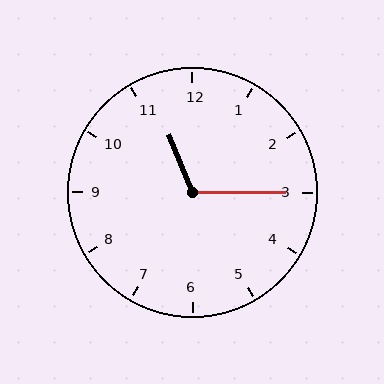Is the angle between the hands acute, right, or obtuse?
It is obtuse.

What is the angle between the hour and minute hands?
Approximately 112 degrees.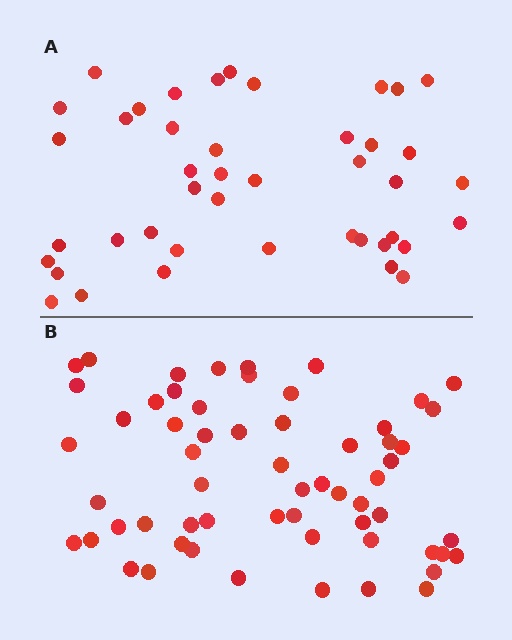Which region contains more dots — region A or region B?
Region B (the bottom region) has more dots.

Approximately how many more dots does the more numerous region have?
Region B has approximately 15 more dots than region A.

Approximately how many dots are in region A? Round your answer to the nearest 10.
About 40 dots. (The exact count is 43, which rounds to 40.)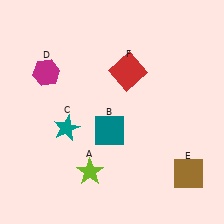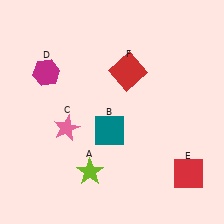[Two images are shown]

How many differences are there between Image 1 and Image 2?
There are 2 differences between the two images.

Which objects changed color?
C changed from teal to pink. E changed from brown to red.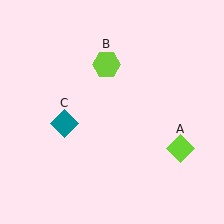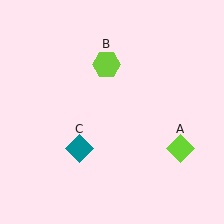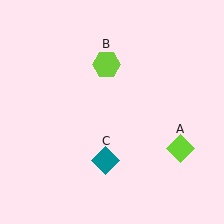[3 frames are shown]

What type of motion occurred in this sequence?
The teal diamond (object C) rotated counterclockwise around the center of the scene.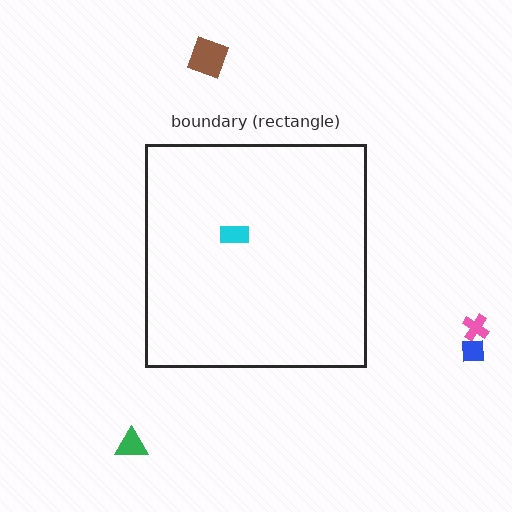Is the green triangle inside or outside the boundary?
Outside.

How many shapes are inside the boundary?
1 inside, 4 outside.